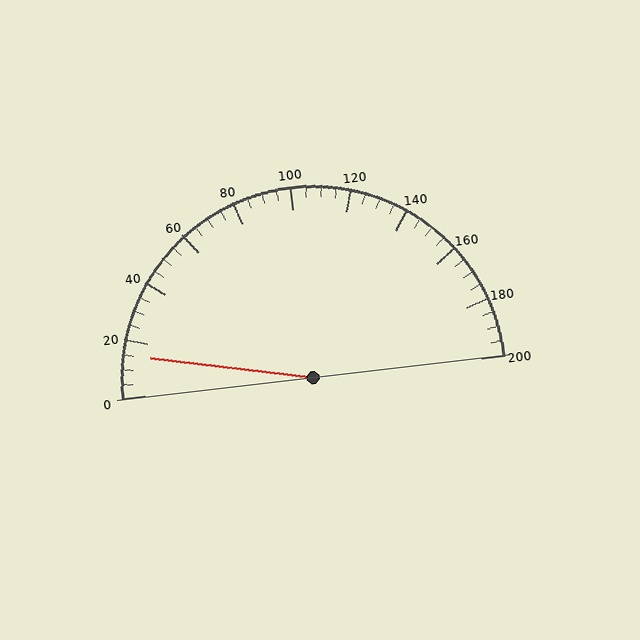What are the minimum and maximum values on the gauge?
The gauge ranges from 0 to 200.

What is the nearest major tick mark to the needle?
The nearest major tick mark is 20.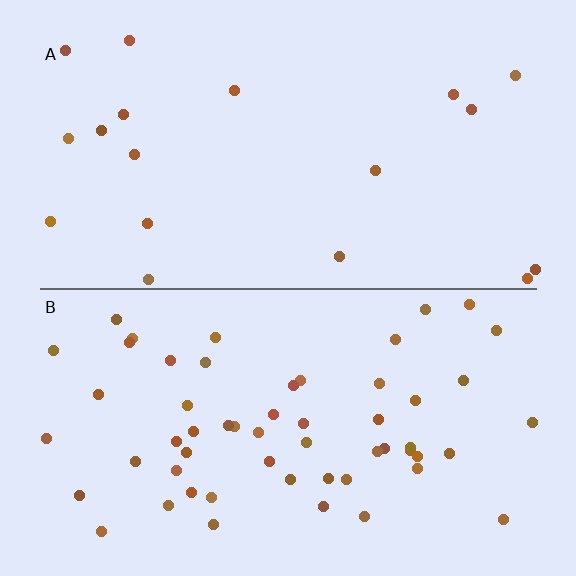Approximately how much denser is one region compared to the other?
Approximately 3.1× — region B over region A.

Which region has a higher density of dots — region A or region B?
B (the bottom).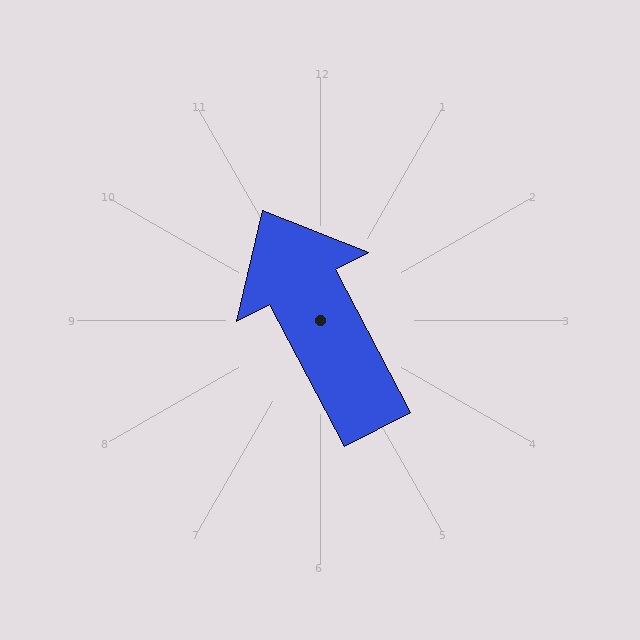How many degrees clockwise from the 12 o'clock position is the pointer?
Approximately 332 degrees.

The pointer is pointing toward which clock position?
Roughly 11 o'clock.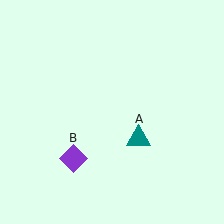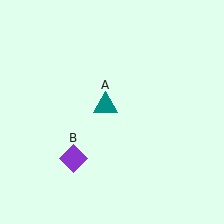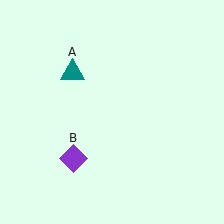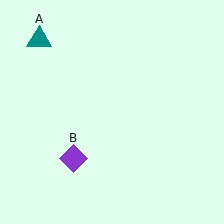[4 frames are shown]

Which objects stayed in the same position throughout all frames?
Purple diamond (object B) remained stationary.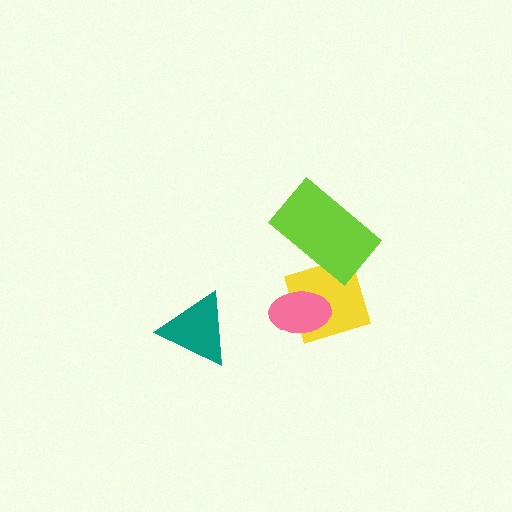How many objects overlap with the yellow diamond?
2 objects overlap with the yellow diamond.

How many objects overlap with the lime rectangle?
1 object overlaps with the lime rectangle.